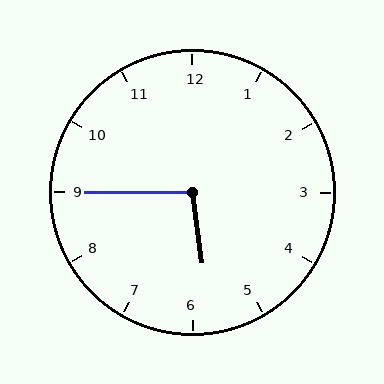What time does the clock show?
5:45.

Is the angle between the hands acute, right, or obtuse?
It is obtuse.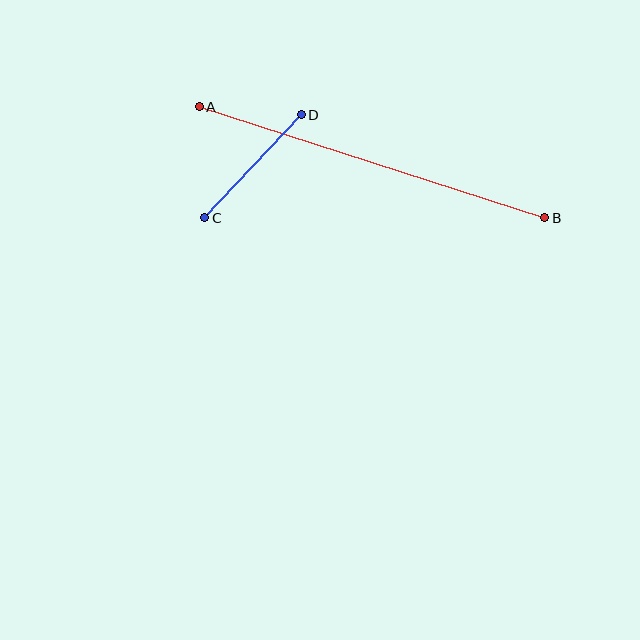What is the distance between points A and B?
The distance is approximately 363 pixels.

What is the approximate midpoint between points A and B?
The midpoint is at approximately (372, 162) pixels.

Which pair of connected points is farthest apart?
Points A and B are farthest apart.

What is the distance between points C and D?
The distance is approximately 141 pixels.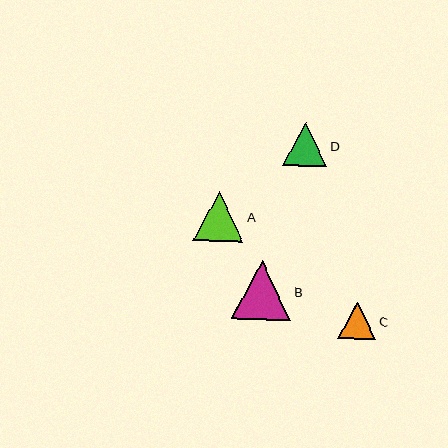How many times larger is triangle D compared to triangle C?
Triangle D is approximately 1.2 times the size of triangle C.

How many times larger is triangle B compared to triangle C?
Triangle B is approximately 1.6 times the size of triangle C.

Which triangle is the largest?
Triangle B is the largest with a size of approximately 59 pixels.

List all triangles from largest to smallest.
From largest to smallest: B, A, D, C.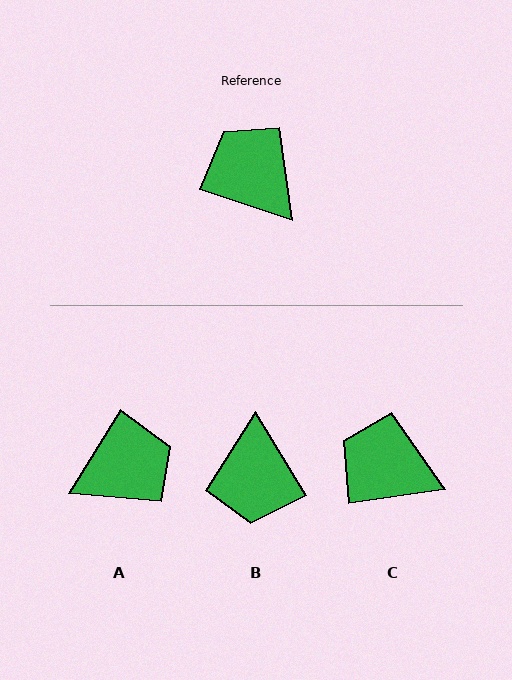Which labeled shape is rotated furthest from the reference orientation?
B, about 139 degrees away.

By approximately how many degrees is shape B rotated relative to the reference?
Approximately 139 degrees counter-clockwise.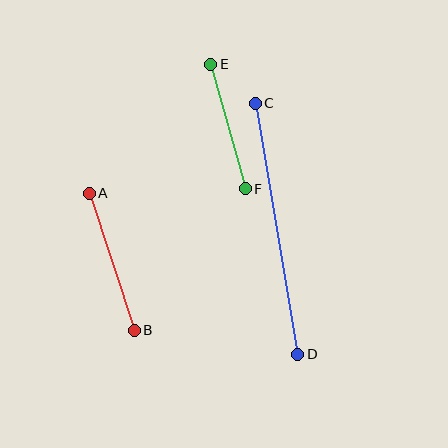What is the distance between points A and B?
The distance is approximately 144 pixels.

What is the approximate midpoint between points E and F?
The midpoint is at approximately (228, 127) pixels.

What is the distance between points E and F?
The distance is approximately 129 pixels.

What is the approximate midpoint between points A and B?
The midpoint is at approximately (112, 262) pixels.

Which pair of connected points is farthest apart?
Points C and D are farthest apart.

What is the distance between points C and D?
The distance is approximately 254 pixels.